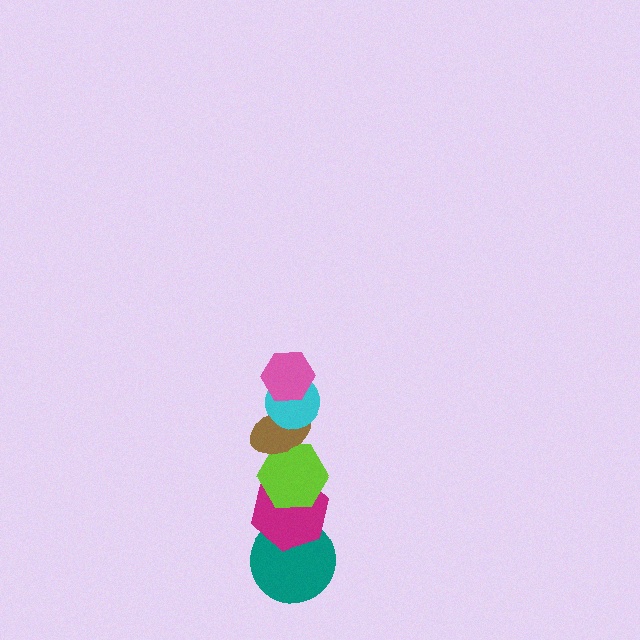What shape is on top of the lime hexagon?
The brown ellipse is on top of the lime hexagon.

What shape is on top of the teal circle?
The magenta hexagon is on top of the teal circle.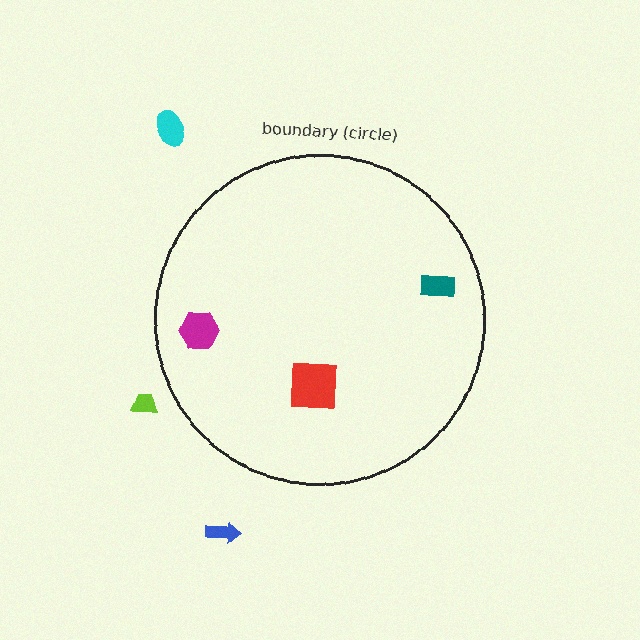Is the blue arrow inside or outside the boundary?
Outside.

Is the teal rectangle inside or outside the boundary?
Inside.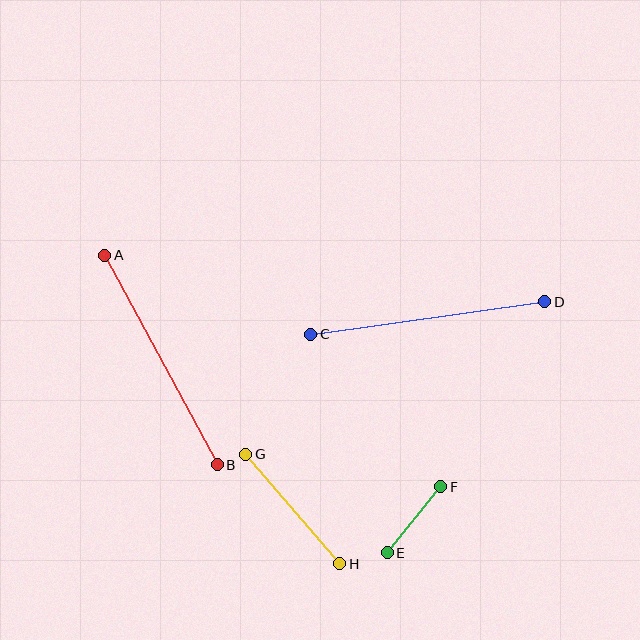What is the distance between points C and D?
The distance is approximately 236 pixels.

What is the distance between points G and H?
The distance is approximately 144 pixels.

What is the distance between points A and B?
The distance is approximately 238 pixels.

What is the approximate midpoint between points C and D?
The midpoint is at approximately (428, 318) pixels.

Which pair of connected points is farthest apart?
Points A and B are farthest apart.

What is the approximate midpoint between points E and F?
The midpoint is at approximately (414, 520) pixels.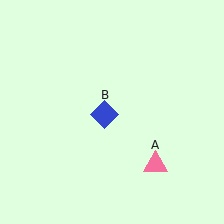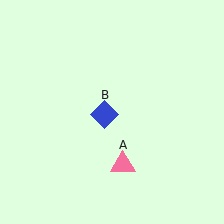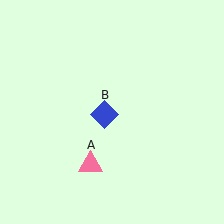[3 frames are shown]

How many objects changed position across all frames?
1 object changed position: pink triangle (object A).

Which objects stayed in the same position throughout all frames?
Blue diamond (object B) remained stationary.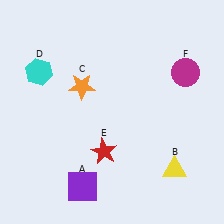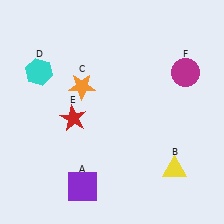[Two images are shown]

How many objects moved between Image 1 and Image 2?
1 object moved between the two images.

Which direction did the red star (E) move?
The red star (E) moved up.